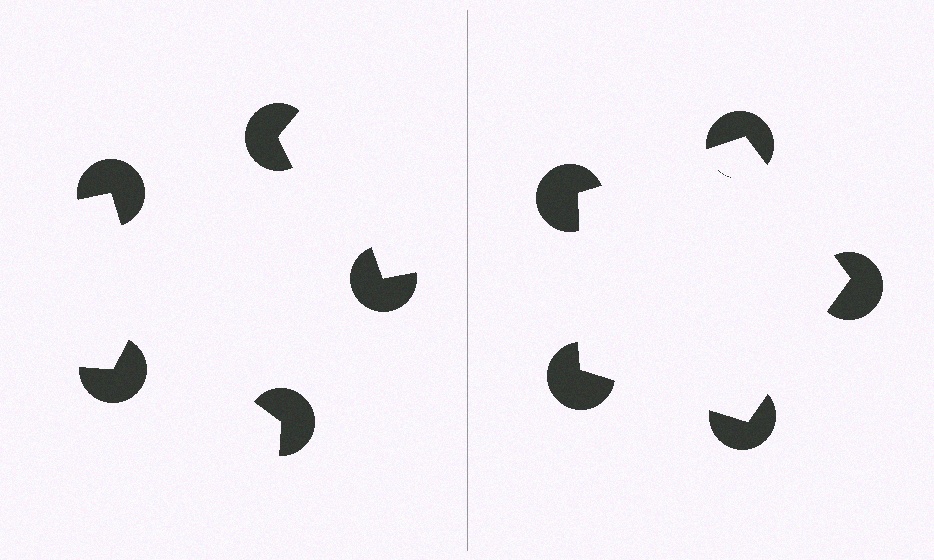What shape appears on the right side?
An illusory pentagon.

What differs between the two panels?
The pac-man discs are positioned identically on both sides; only the wedge orientations differ. On the right they align to a pentagon; on the left they are misaligned.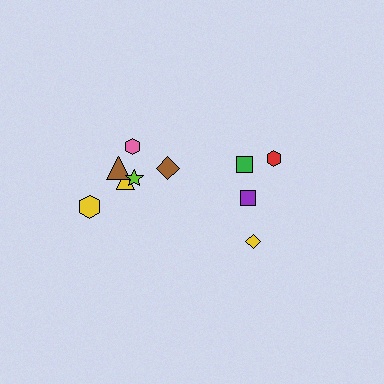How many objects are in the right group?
There are 4 objects.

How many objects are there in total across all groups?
There are 10 objects.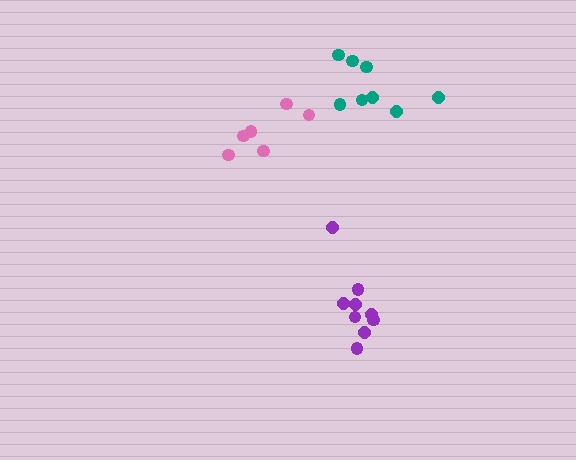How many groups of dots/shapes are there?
There are 3 groups.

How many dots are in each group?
Group 1: 6 dots, Group 2: 8 dots, Group 3: 9 dots (23 total).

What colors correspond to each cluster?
The clusters are colored: pink, teal, purple.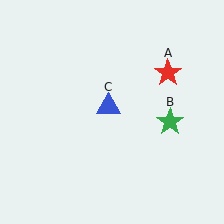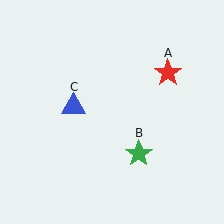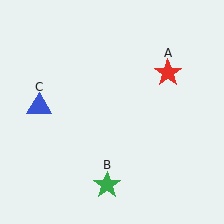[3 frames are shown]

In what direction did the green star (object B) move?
The green star (object B) moved down and to the left.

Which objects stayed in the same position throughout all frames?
Red star (object A) remained stationary.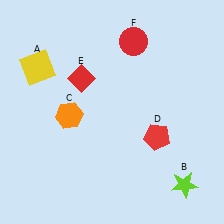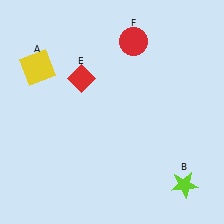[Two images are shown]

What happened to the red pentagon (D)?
The red pentagon (D) was removed in Image 2. It was in the bottom-right area of Image 1.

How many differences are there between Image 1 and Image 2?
There are 2 differences between the two images.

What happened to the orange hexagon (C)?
The orange hexagon (C) was removed in Image 2. It was in the bottom-left area of Image 1.